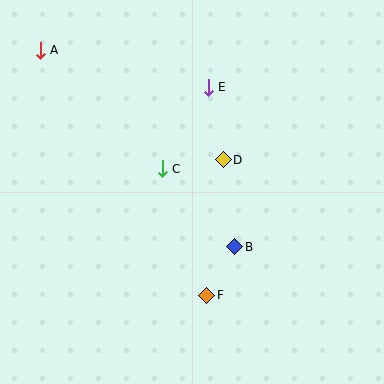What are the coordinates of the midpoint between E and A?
The midpoint between E and A is at (124, 69).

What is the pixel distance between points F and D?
The distance between F and D is 137 pixels.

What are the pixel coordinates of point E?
Point E is at (208, 87).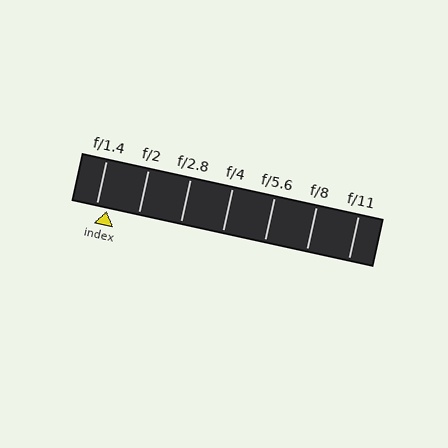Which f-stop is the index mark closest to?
The index mark is closest to f/1.4.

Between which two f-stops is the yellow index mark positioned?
The index mark is between f/1.4 and f/2.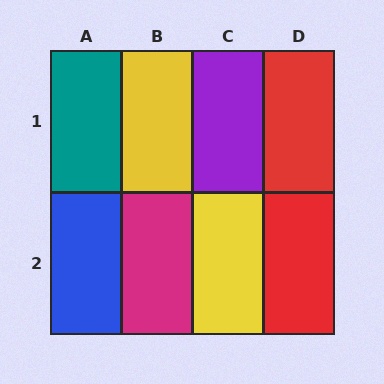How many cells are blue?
1 cell is blue.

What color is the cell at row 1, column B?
Yellow.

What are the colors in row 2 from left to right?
Blue, magenta, yellow, red.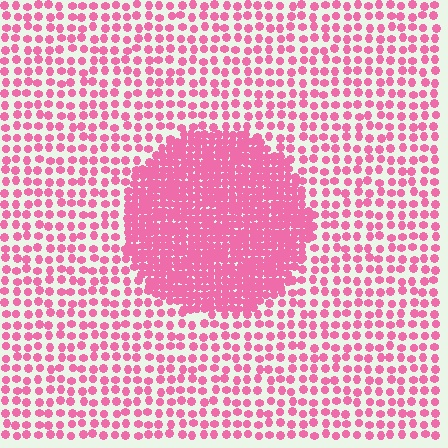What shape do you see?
I see a circle.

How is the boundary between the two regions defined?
The boundary is defined by a change in element density (approximately 2.5x ratio). All elements are the same color, size, and shape.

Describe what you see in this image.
The image contains small pink elements arranged at two different densities. A circle-shaped region is visible where the elements are more densely packed than the surrounding area.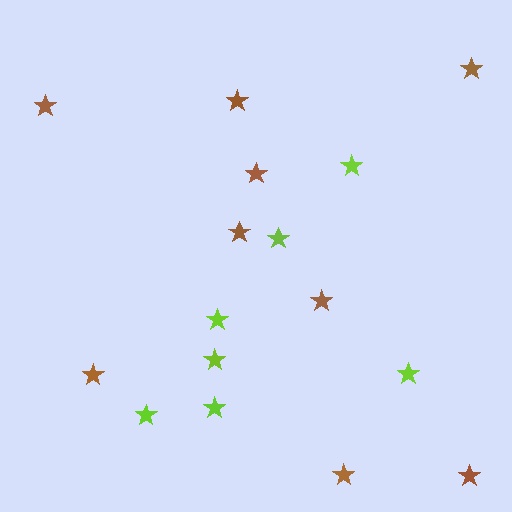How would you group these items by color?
There are 2 groups: one group of lime stars (7) and one group of brown stars (9).